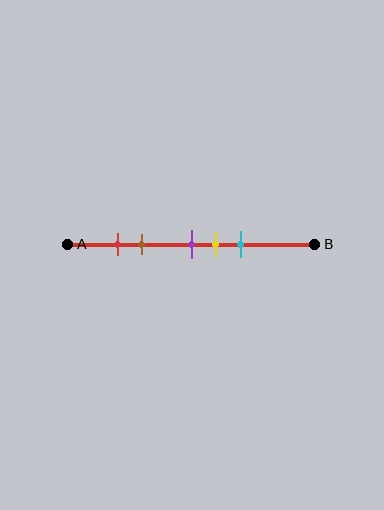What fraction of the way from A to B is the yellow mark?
The yellow mark is approximately 60% (0.6) of the way from A to B.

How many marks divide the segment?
There are 5 marks dividing the segment.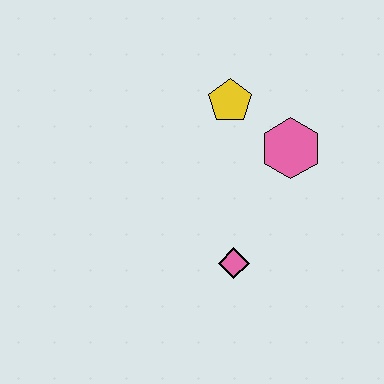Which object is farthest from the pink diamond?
The yellow pentagon is farthest from the pink diamond.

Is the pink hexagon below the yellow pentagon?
Yes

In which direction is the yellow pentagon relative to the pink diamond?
The yellow pentagon is above the pink diamond.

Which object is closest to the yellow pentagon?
The pink hexagon is closest to the yellow pentagon.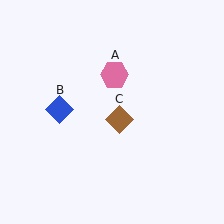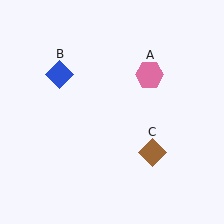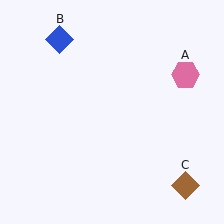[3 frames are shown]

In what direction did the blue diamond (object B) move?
The blue diamond (object B) moved up.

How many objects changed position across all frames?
3 objects changed position: pink hexagon (object A), blue diamond (object B), brown diamond (object C).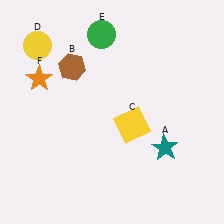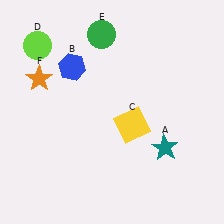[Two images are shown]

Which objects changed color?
B changed from brown to blue. D changed from yellow to lime.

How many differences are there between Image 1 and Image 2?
There are 2 differences between the two images.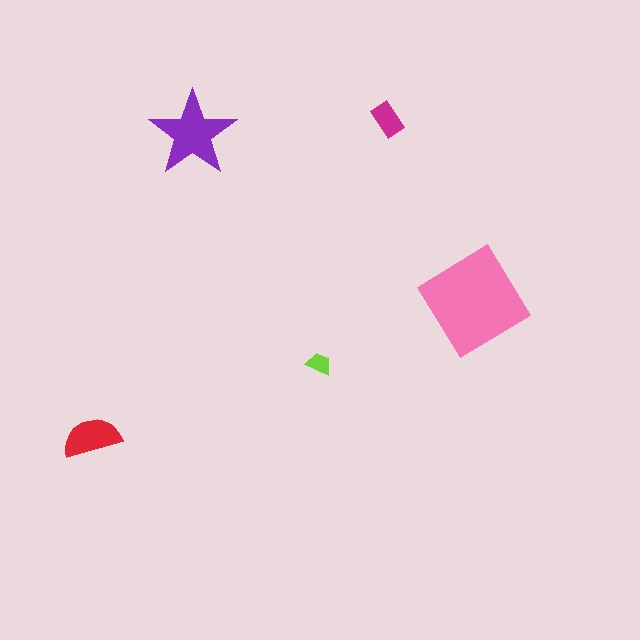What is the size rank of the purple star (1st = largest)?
2nd.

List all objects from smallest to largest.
The lime trapezoid, the magenta rectangle, the red semicircle, the purple star, the pink diamond.